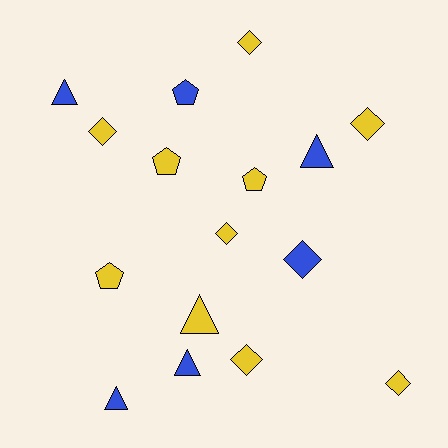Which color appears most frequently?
Yellow, with 10 objects.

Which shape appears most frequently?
Diamond, with 7 objects.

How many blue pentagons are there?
There is 1 blue pentagon.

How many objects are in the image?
There are 16 objects.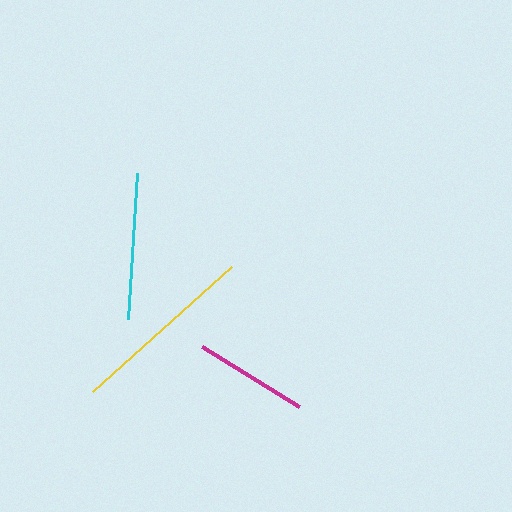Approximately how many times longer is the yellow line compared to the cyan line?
The yellow line is approximately 1.3 times the length of the cyan line.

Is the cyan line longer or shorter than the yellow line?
The yellow line is longer than the cyan line.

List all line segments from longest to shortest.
From longest to shortest: yellow, cyan, magenta.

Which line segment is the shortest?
The magenta line is the shortest at approximately 114 pixels.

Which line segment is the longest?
The yellow line is the longest at approximately 187 pixels.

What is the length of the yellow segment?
The yellow segment is approximately 187 pixels long.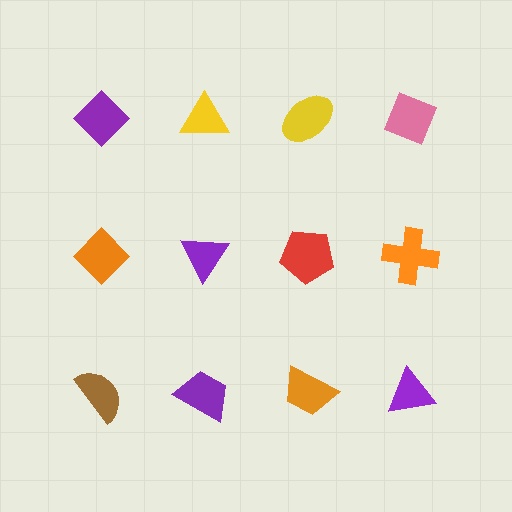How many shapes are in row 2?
4 shapes.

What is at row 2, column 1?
An orange diamond.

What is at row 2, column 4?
An orange cross.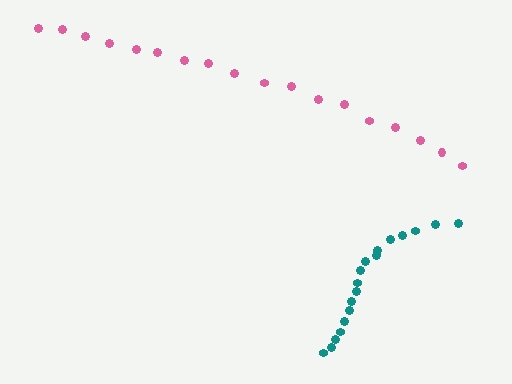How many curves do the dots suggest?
There are 2 distinct paths.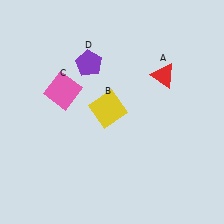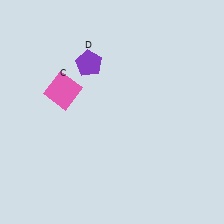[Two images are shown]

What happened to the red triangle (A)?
The red triangle (A) was removed in Image 2. It was in the top-right area of Image 1.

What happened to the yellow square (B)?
The yellow square (B) was removed in Image 2. It was in the top-left area of Image 1.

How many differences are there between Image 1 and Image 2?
There are 2 differences between the two images.